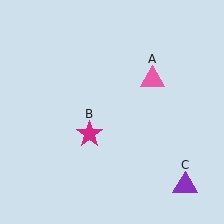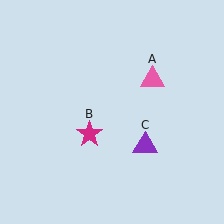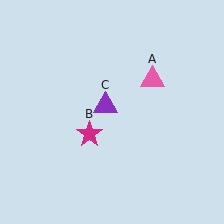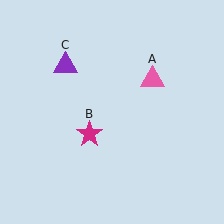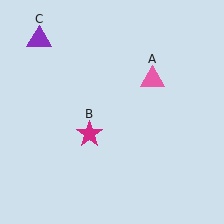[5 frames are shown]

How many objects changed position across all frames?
1 object changed position: purple triangle (object C).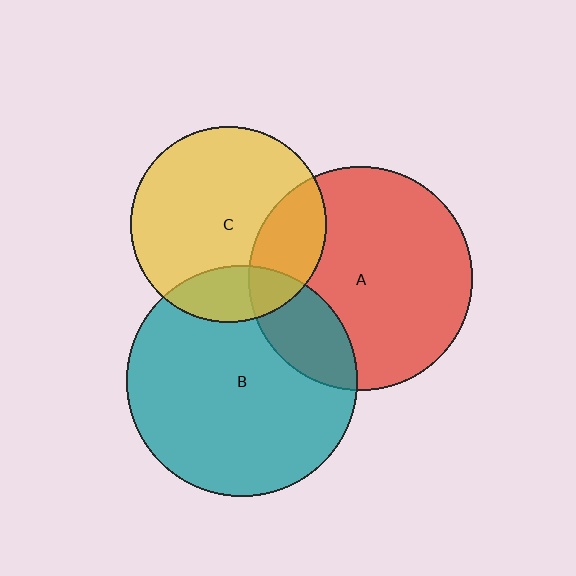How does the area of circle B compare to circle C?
Approximately 1.4 times.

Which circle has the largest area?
Circle B (teal).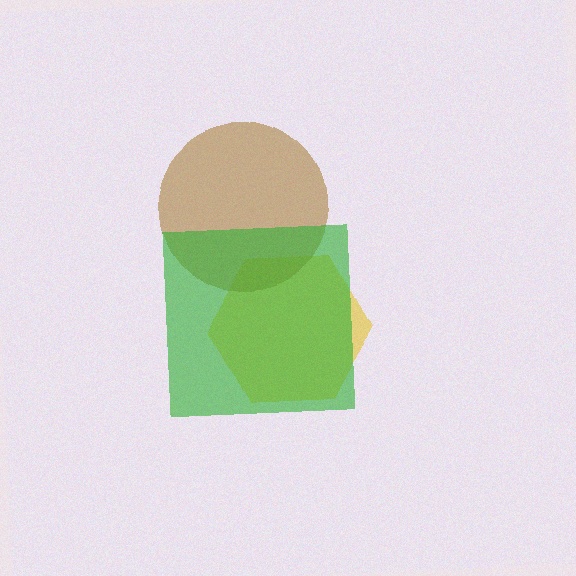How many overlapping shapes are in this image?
There are 3 overlapping shapes in the image.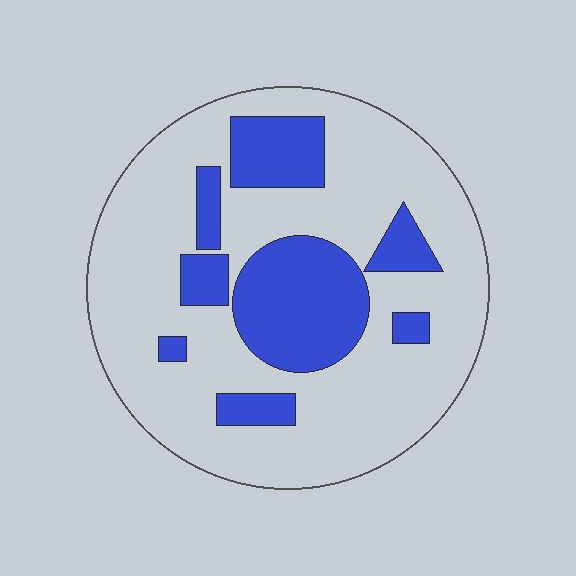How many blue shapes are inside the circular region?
8.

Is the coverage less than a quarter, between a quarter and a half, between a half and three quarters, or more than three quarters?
Between a quarter and a half.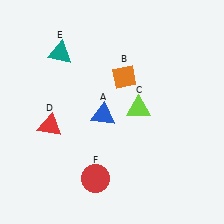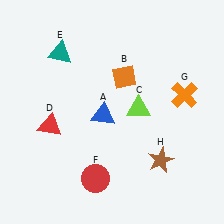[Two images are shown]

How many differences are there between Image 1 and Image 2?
There are 2 differences between the two images.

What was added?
An orange cross (G), a brown star (H) were added in Image 2.